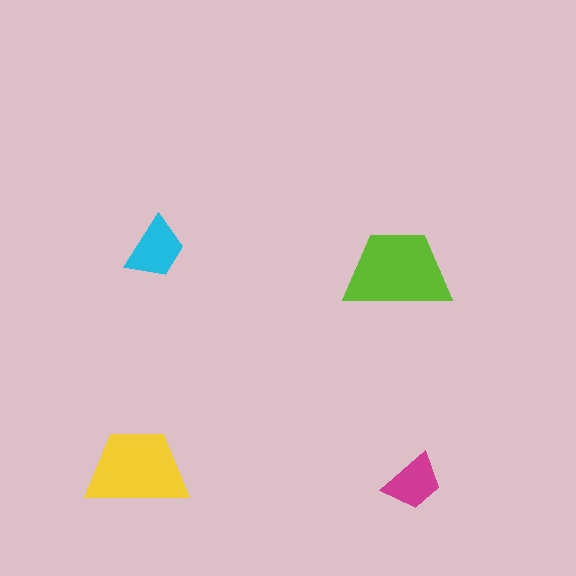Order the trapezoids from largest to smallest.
the lime one, the yellow one, the cyan one, the magenta one.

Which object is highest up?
The cyan trapezoid is topmost.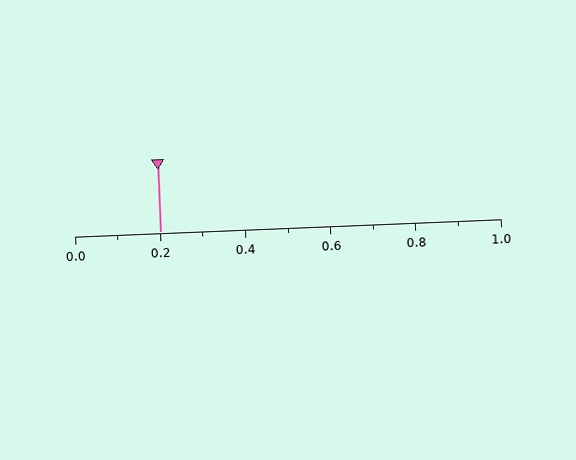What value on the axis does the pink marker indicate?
The marker indicates approximately 0.2.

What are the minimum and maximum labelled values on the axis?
The axis runs from 0.0 to 1.0.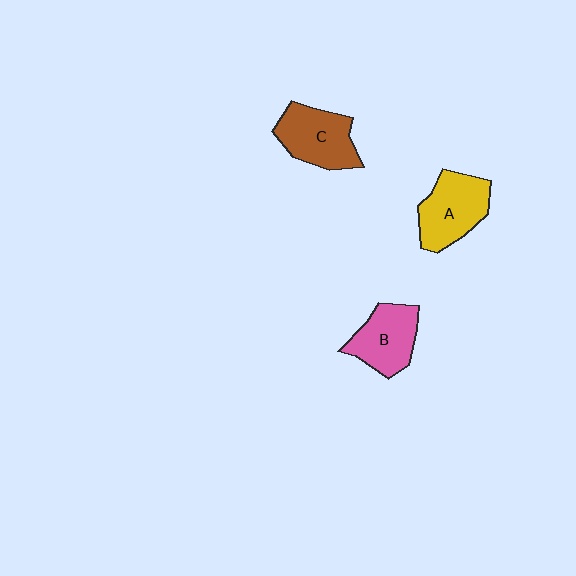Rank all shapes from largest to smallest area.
From largest to smallest: A (yellow), C (brown), B (pink).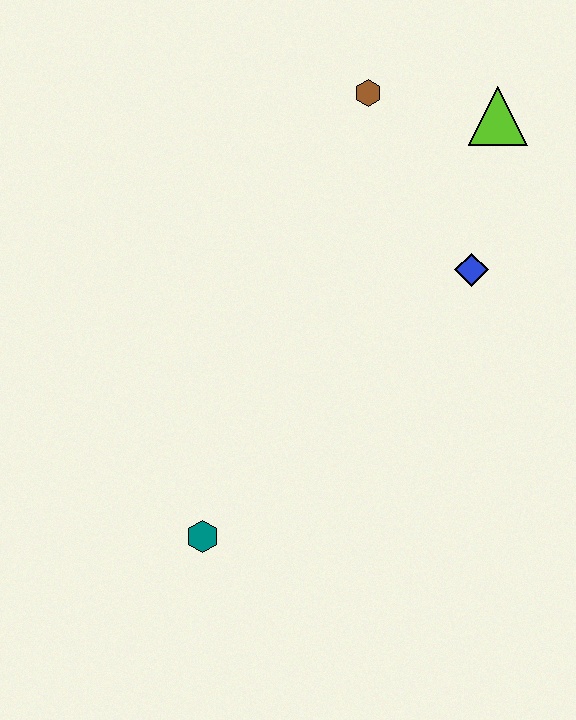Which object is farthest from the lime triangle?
The teal hexagon is farthest from the lime triangle.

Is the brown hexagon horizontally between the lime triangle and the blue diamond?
No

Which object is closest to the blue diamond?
The lime triangle is closest to the blue diamond.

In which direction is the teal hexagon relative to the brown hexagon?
The teal hexagon is below the brown hexagon.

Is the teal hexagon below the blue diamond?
Yes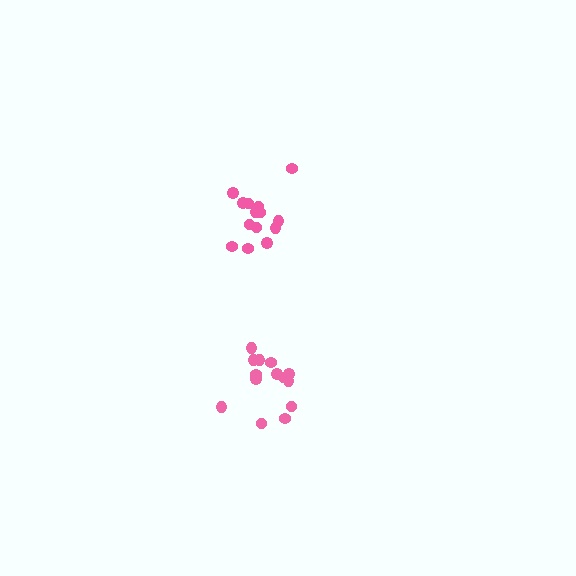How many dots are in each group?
Group 1: 14 dots, Group 2: 14 dots (28 total).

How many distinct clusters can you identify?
There are 2 distinct clusters.